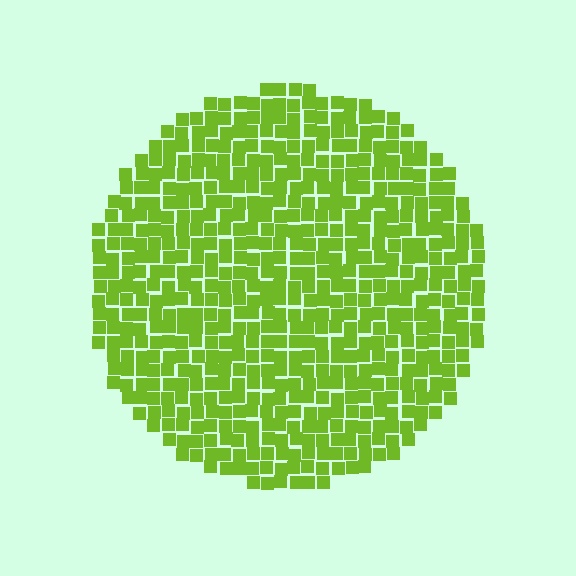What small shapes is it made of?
It is made of small squares.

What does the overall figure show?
The overall figure shows a circle.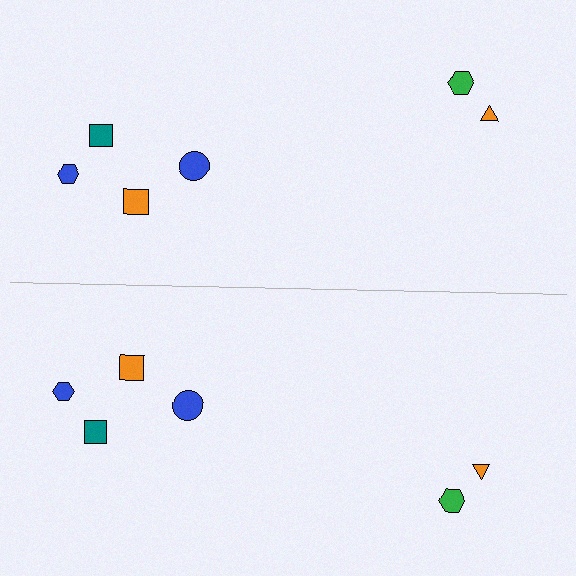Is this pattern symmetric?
Yes, this pattern has bilateral (reflection) symmetry.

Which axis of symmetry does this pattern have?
The pattern has a horizontal axis of symmetry running through the center of the image.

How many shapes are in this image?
There are 12 shapes in this image.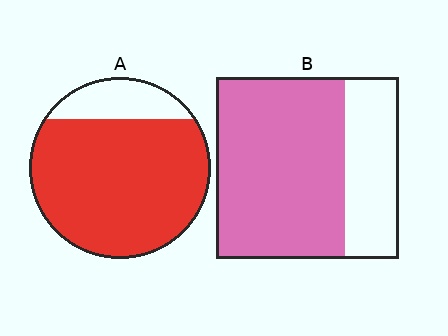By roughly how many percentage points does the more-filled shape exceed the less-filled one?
By roughly 10 percentage points (A over B).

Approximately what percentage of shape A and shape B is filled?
A is approximately 85% and B is approximately 70%.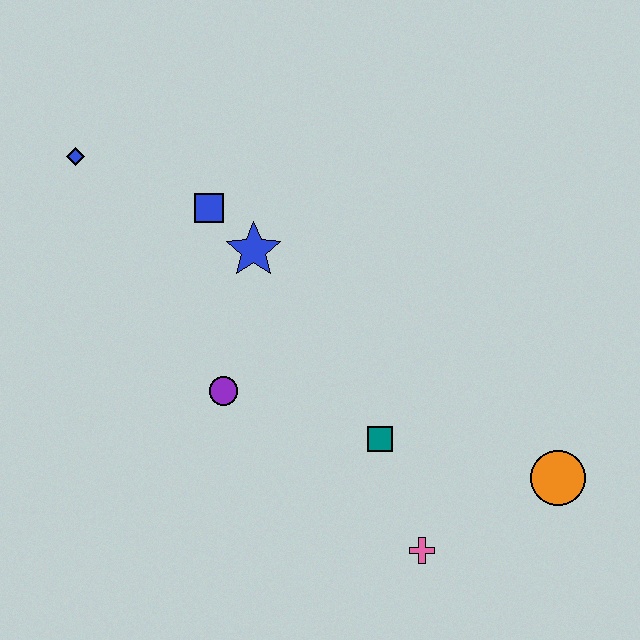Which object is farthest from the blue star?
The orange circle is farthest from the blue star.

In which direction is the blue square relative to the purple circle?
The blue square is above the purple circle.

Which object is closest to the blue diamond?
The blue square is closest to the blue diamond.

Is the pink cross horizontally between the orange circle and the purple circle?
Yes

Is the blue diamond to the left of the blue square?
Yes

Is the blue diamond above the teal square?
Yes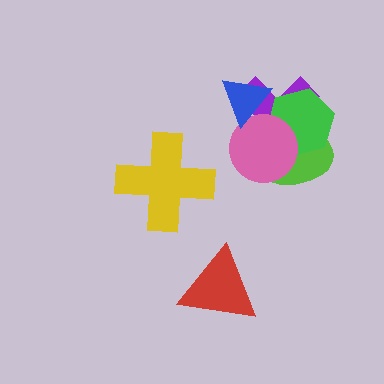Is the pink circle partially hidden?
Yes, it is partially covered by another shape.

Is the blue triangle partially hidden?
No, no other shape covers it.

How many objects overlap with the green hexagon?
3 objects overlap with the green hexagon.